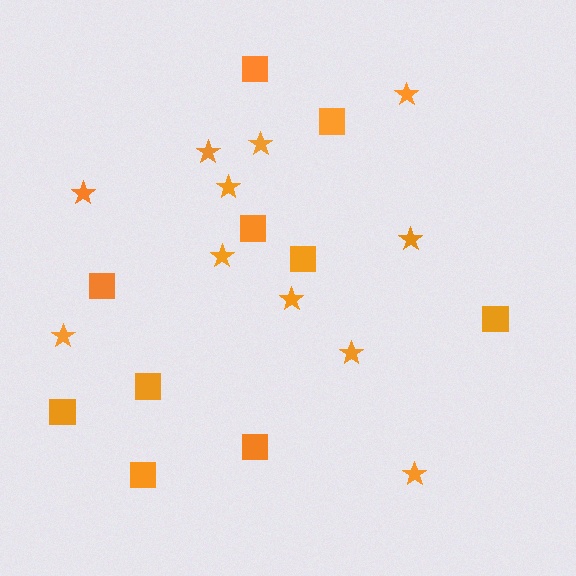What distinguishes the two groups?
There are 2 groups: one group of stars (11) and one group of squares (10).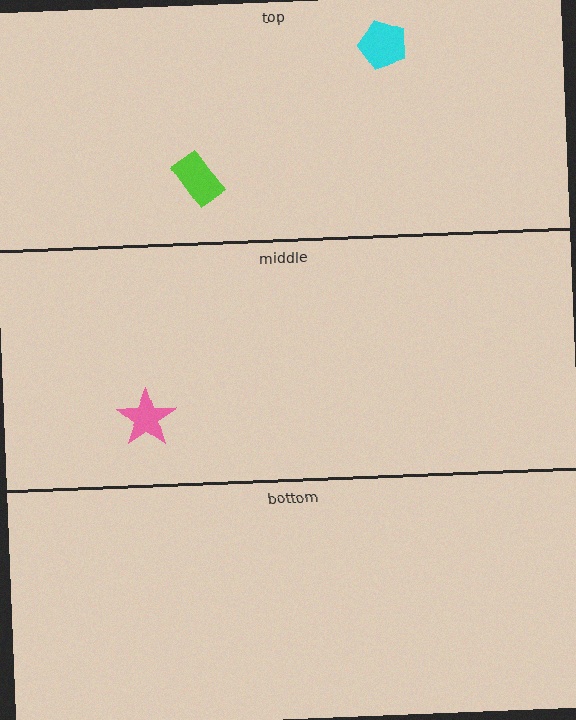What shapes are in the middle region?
The pink star.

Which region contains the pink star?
The middle region.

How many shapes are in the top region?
2.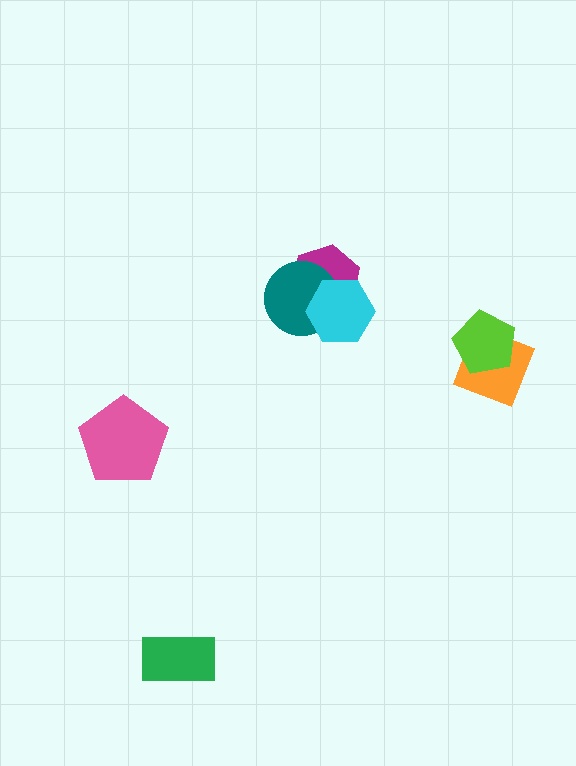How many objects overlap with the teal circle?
2 objects overlap with the teal circle.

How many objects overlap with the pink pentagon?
0 objects overlap with the pink pentagon.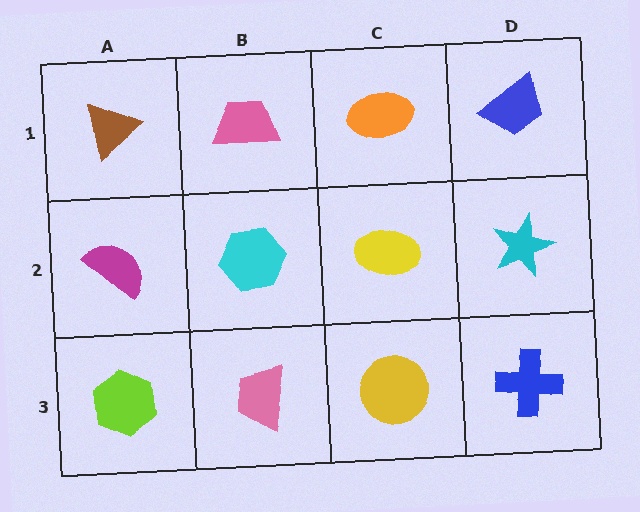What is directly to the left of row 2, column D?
A yellow ellipse.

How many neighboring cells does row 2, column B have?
4.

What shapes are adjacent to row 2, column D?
A blue trapezoid (row 1, column D), a blue cross (row 3, column D), a yellow ellipse (row 2, column C).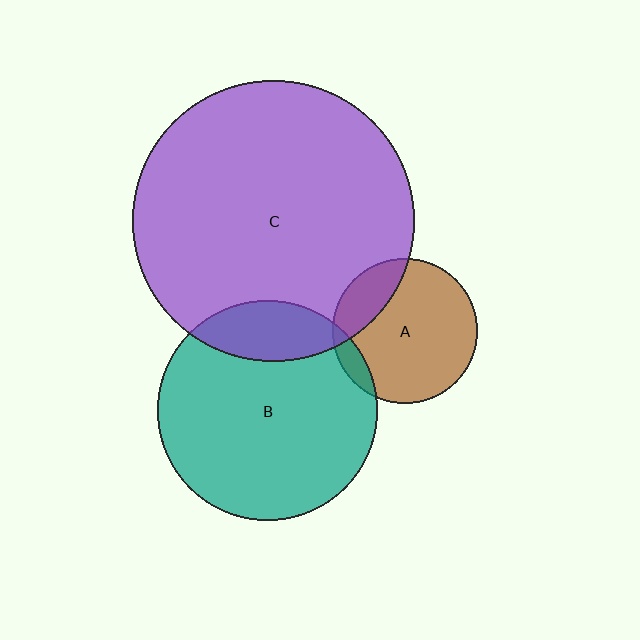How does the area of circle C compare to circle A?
Approximately 3.8 times.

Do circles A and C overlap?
Yes.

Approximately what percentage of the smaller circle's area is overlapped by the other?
Approximately 20%.